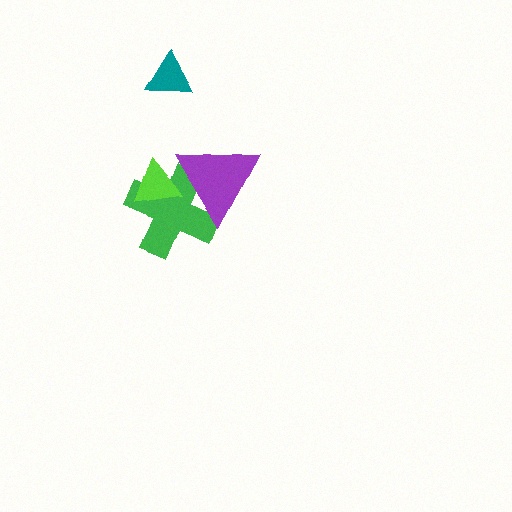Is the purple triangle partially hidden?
No, no other shape covers it.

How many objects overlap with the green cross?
2 objects overlap with the green cross.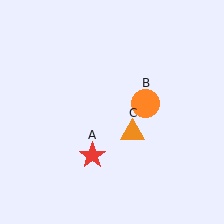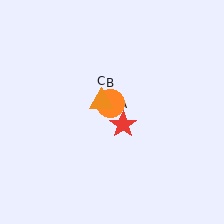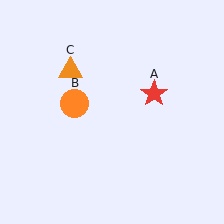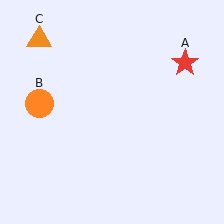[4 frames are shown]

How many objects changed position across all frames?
3 objects changed position: red star (object A), orange circle (object B), orange triangle (object C).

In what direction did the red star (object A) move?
The red star (object A) moved up and to the right.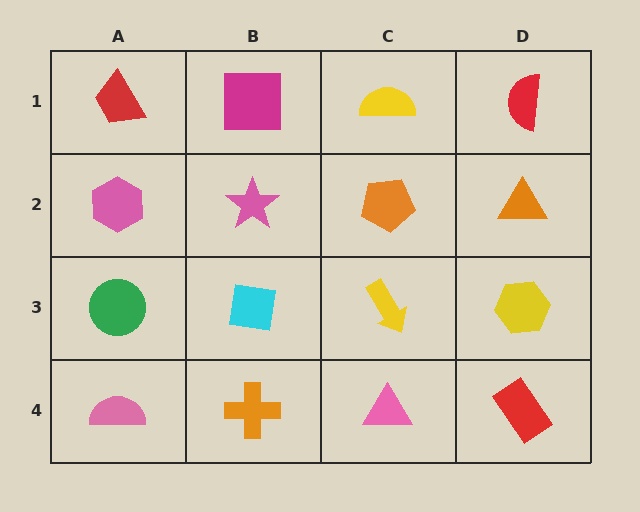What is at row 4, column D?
A red rectangle.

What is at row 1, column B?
A magenta square.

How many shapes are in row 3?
4 shapes.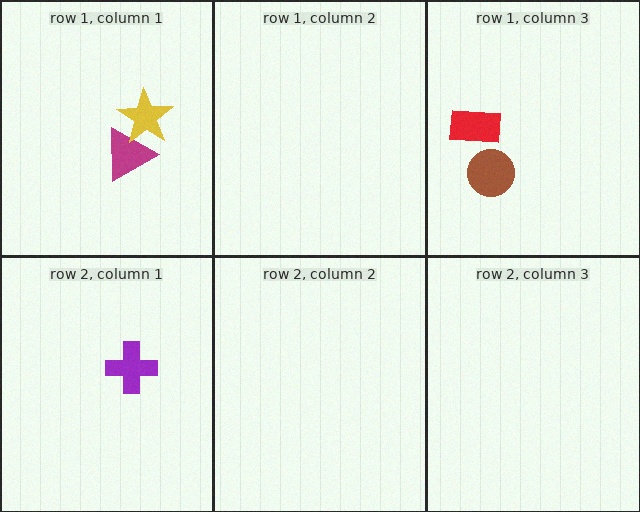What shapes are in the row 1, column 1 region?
The magenta triangle, the yellow star.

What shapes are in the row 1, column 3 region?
The brown circle, the red rectangle.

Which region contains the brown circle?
The row 1, column 3 region.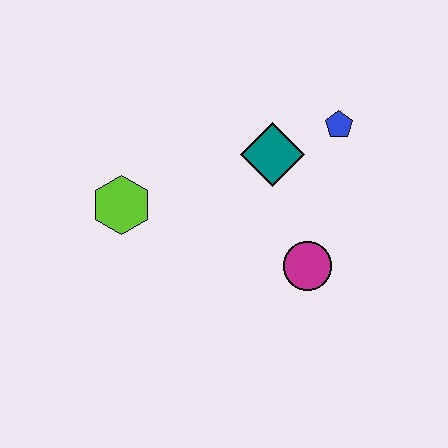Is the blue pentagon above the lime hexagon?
Yes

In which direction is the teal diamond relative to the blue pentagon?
The teal diamond is to the left of the blue pentagon.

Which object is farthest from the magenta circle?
The lime hexagon is farthest from the magenta circle.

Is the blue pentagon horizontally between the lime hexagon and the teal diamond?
No